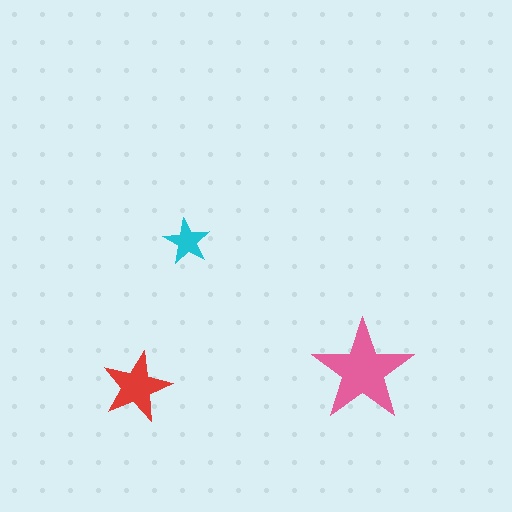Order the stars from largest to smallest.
the pink one, the red one, the cyan one.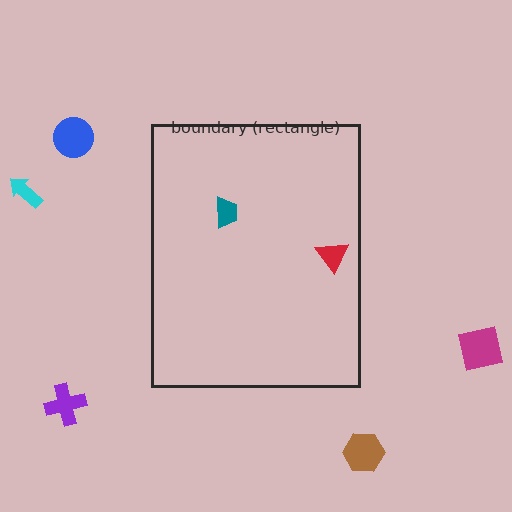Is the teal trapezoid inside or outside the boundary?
Inside.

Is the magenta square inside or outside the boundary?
Outside.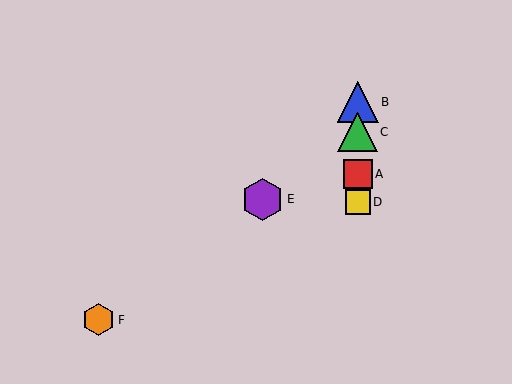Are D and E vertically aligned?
No, D is at x≈358 and E is at x≈263.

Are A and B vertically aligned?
Yes, both are at x≈358.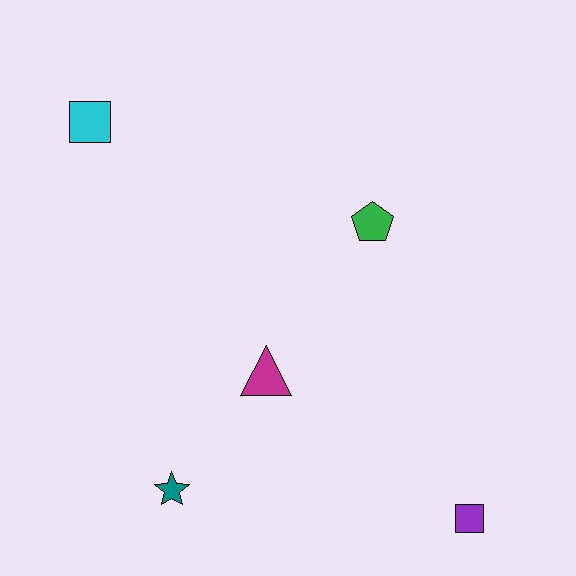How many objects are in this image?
There are 5 objects.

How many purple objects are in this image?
There is 1 purple object.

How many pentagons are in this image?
There is 1 pentagon.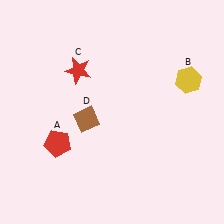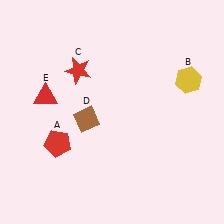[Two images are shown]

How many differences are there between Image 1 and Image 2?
There is 1 difference between the two images.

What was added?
A red triangle (E) was added in Image 2.